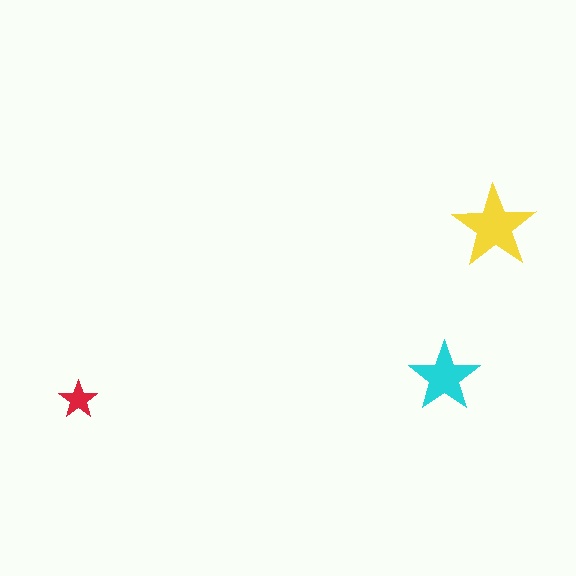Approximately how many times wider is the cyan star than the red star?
About 2 times wider.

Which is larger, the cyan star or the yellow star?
The yellow one.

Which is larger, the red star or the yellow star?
The yellow one.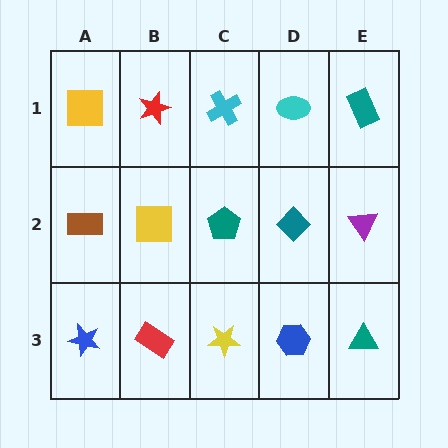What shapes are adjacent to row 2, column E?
A teal rectangle (row 1, column E), a teal triangle (row 3, column E), a teal diamond (row 2, column D).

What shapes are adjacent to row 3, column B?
A yellow square (row 2, column B), a blue star (row 3, column A), a yellow star (row 3, column C).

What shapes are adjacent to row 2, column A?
A yellow square (row 1, column A), a blue star (row 3, column A), a yellow square (row 2, column B).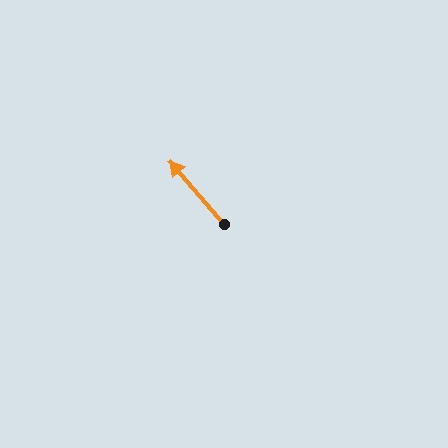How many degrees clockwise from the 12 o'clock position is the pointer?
Approximately 319 degrees.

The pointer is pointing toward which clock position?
Roughly 11 o'clock.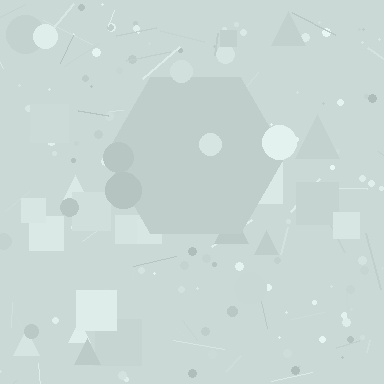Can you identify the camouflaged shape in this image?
The camouflaged shape is a hexagon.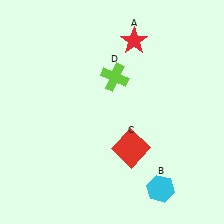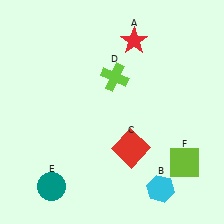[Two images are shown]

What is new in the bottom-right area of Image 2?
A lime square (F) was added in the bottom-right area of Image 2.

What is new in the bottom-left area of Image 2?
A teal circle (E) was added in the bottom-left area of Image 2.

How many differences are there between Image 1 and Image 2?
There are 2 differences between the two images.